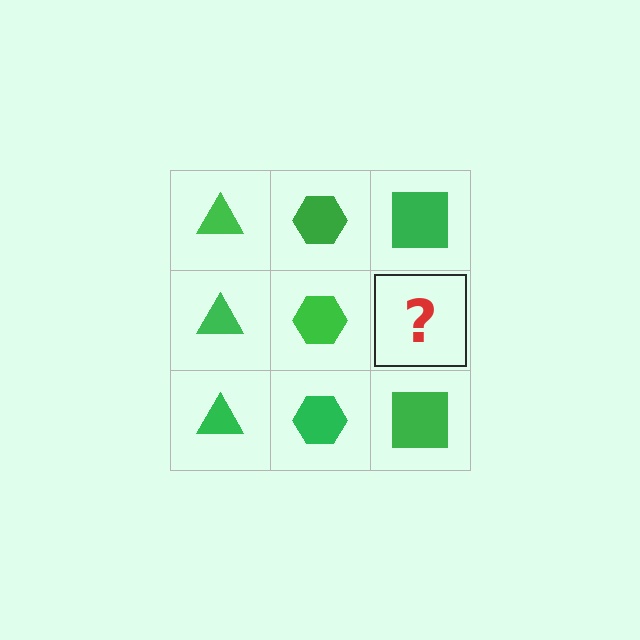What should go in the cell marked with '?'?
The missing cell should contain a green square.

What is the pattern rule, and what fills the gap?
The rule is that each column has a consistent shape. The gap should be filled with a green square.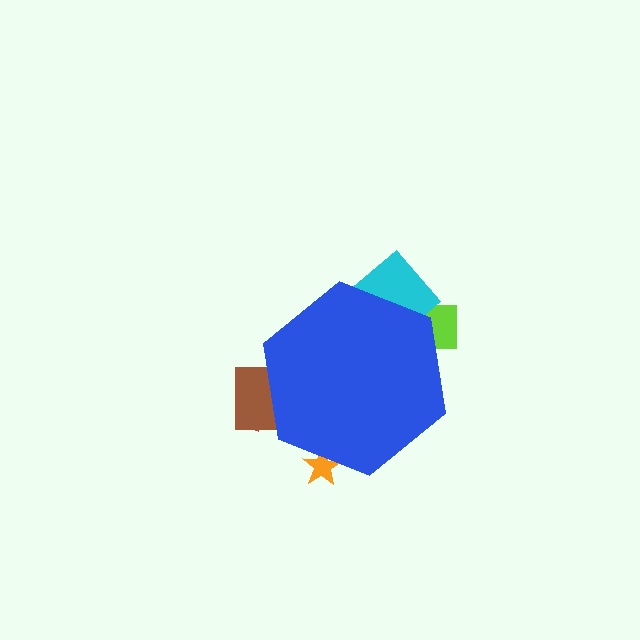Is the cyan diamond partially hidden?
Yes, the cyan diamond is partially hidden behind the blue hexagon.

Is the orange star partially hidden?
Yes, the orange star is partially hidden behind the blue hexagon.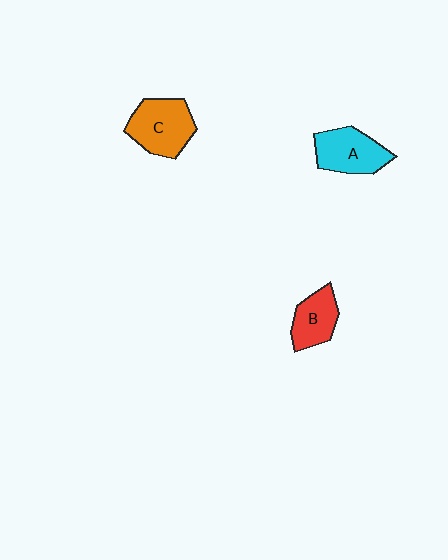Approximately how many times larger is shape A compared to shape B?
Approximately 1.3 times.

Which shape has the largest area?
Shape C (orange).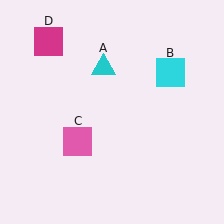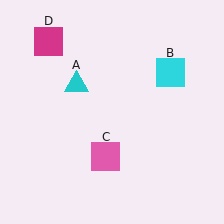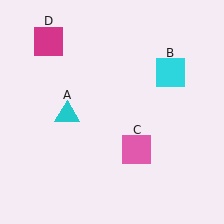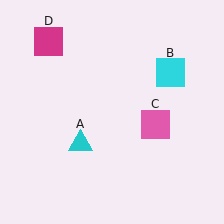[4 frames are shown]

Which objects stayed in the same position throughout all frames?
Cyan square (object B) and magenta square (object D) remained stationary.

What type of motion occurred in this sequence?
The cyan triangle (object A), pink square (object C) rotated counterclockwise around the center of the scene.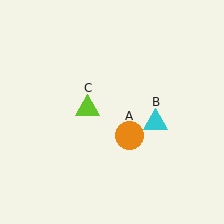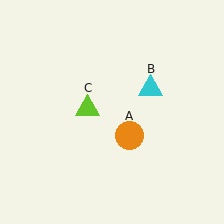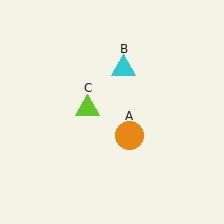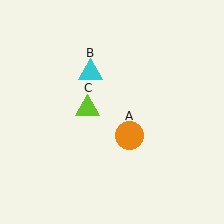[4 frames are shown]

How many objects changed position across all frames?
1 object changed position: cyan triangle (object B).